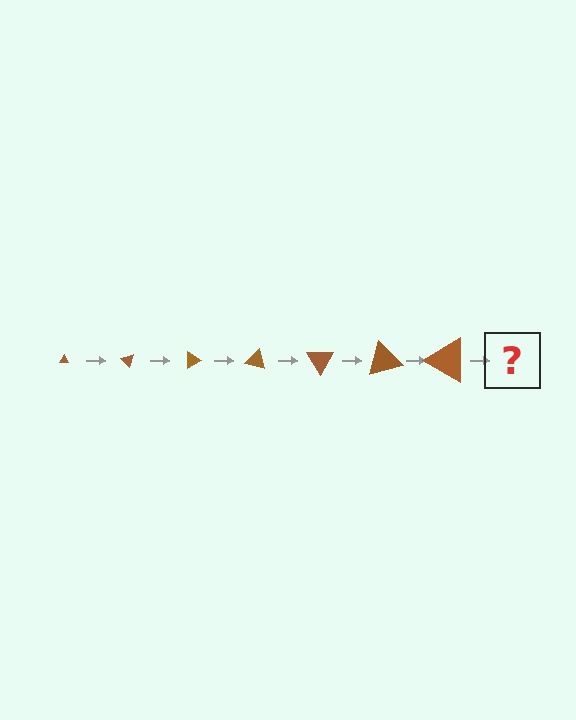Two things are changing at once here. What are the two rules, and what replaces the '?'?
The two rules are that the triangle grows larger each step and it rotates 45 degrees each step. The '?' should be a triangle, larger than the previous one and rotated 315 degrees from the start.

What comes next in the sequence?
The next element should be a triangle, larger than the previous one and rotated 315 degrees from the start.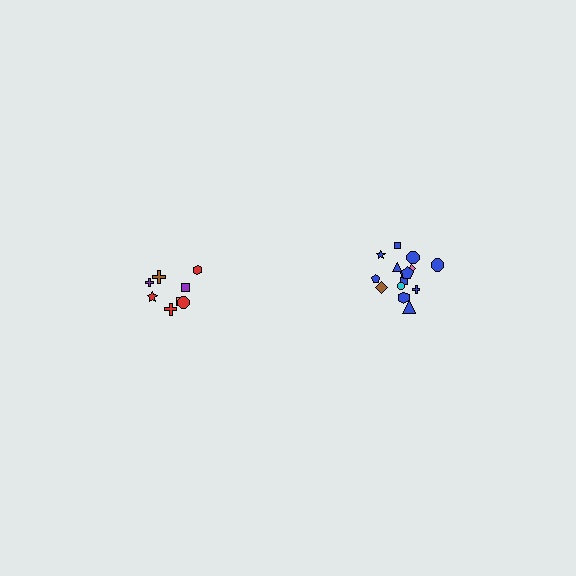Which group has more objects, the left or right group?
The right group.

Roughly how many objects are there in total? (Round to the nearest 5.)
Roughly 25 objects in total.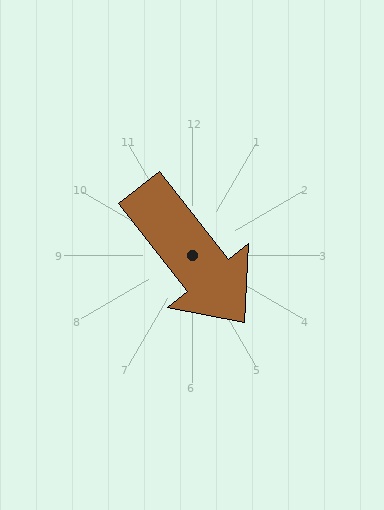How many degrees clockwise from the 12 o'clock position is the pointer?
Approximately 142 degrees.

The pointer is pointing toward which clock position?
Roughly 5 o'clock.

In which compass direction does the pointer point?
Southeast.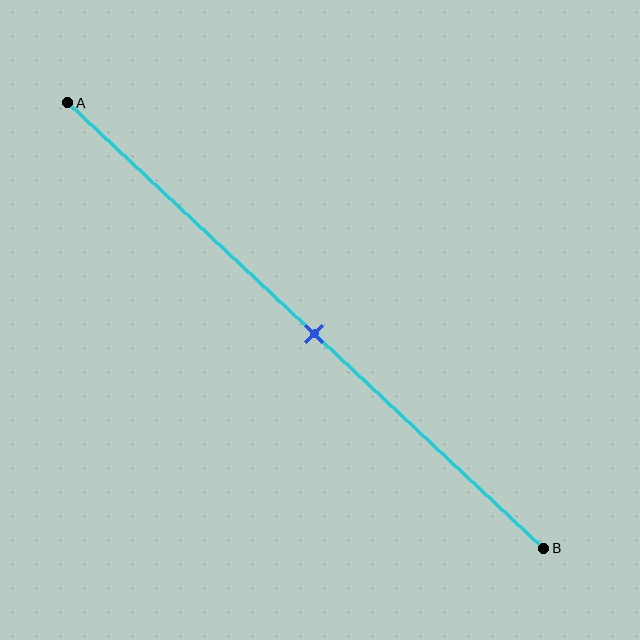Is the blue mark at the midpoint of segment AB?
Yes, the mark is approximately at the midpoint.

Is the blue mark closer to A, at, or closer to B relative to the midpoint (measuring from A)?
The blue mark is approximately at the midpoint of segment AB.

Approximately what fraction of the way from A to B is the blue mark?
The blue mark is approximately 50% of the way from A to B.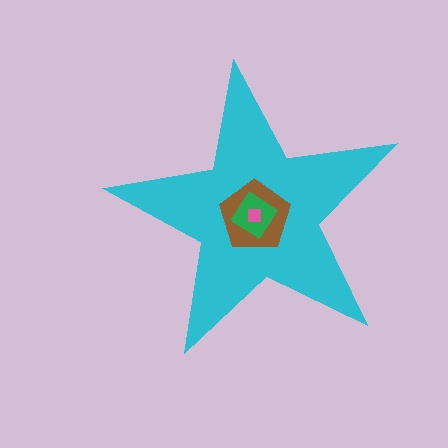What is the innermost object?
The pink square.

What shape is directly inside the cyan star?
The brown pentagon.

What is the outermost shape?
The cyan star.